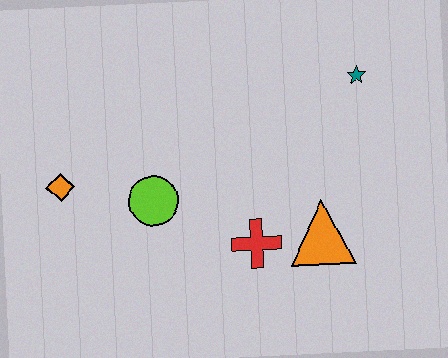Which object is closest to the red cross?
The orange triangle is closest to the red cross.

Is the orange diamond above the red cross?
Yes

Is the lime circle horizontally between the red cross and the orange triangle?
No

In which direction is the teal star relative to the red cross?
The teal star is above the red cross.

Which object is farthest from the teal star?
The orange diamond is farthest from the teal star.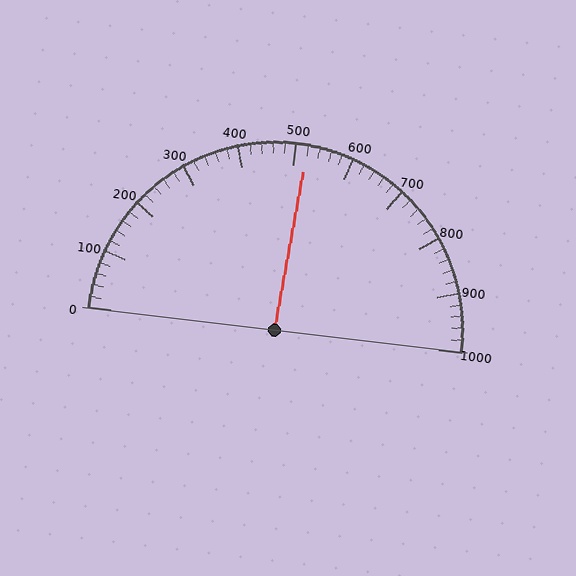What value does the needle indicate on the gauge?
The needle indicates approximately 520.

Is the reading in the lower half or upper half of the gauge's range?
The reading is in the upper half of the range (0 to 1000).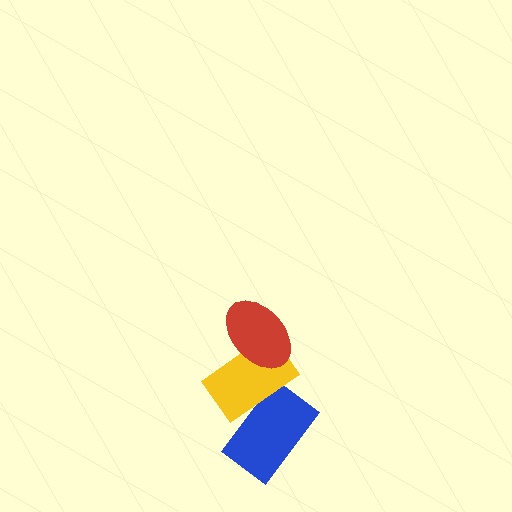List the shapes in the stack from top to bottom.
From top to bottom: the red ellipse, the yellow rectangle, the blue rectangle.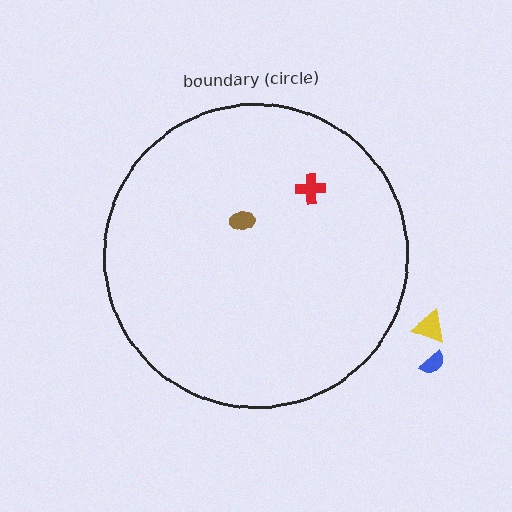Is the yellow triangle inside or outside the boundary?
Outside.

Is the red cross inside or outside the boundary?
Inside.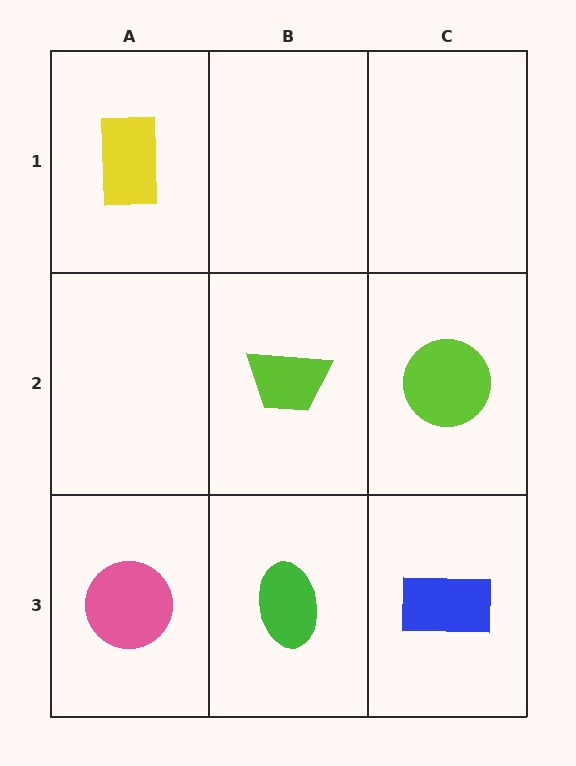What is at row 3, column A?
A pink circle.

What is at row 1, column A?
A yellow rectangle.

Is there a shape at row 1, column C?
No, that cell is empty.